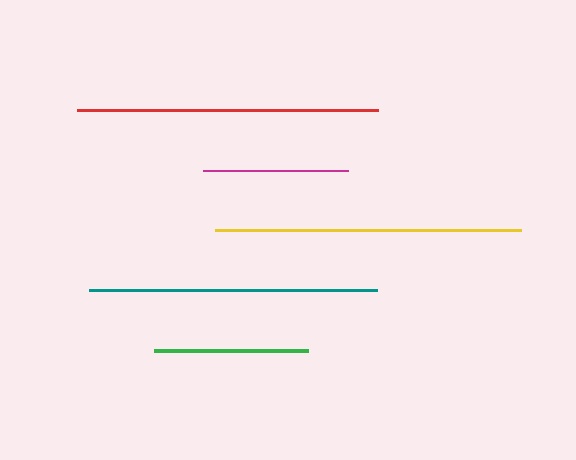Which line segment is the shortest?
The magenta line is the shortest at approximately 145 pixels.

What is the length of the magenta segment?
The magenta segment is approximately 145 pixels long.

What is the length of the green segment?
The green segment is approximately 154 pixels long.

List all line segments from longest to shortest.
From longest to shortest: yellow, red, teal, green, magenta.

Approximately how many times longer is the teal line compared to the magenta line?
The teal line is approximately 2.0 times the length of the magenta line.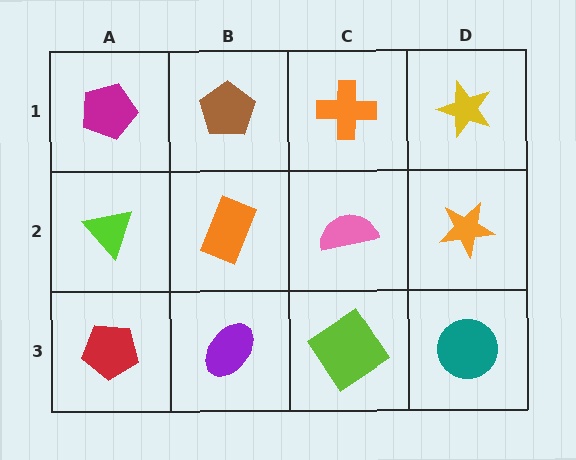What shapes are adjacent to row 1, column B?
An orange rectangle (row 2, column B), a magenta pentagon (row 1, column A), an orange cross (row 1, column C).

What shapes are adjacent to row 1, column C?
A pink semicircle (row 2, column C), a brown pentagon (row 1, column B), a yellow star (row 1, column D).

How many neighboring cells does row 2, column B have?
4.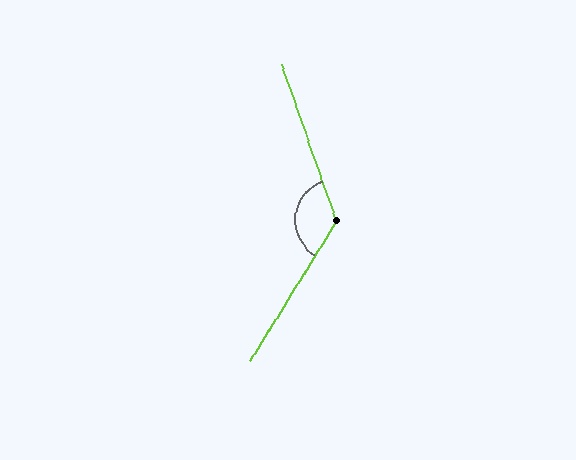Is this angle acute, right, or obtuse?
It is obtuse.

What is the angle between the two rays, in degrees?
Approximately 129 degrees.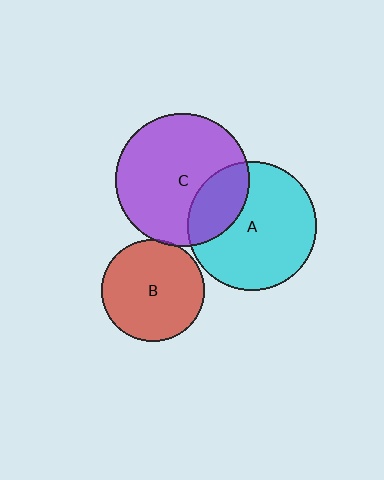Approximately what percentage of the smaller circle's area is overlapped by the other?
Approximately 5%.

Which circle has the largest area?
Circle C (purple).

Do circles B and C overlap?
Yes.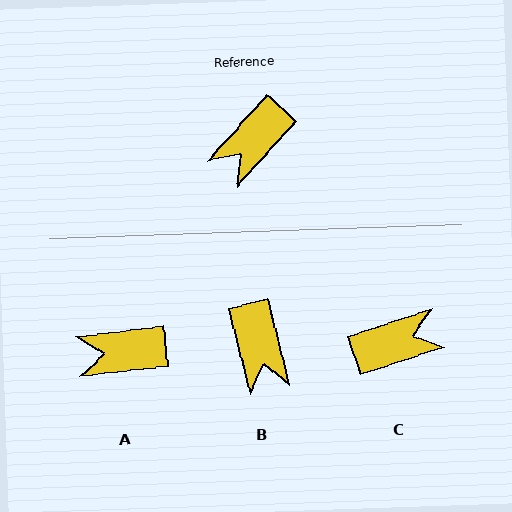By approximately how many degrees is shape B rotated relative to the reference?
Approximately 56 degrees counter-clockwise.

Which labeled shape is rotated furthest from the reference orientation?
C, about 150 degrees away.